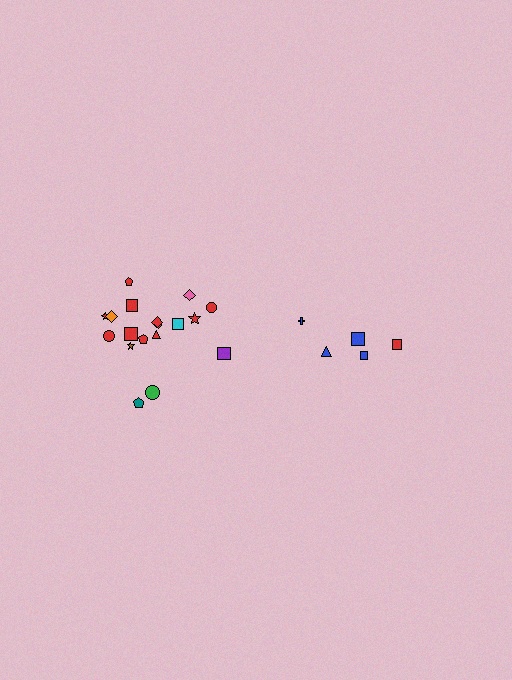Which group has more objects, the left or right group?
The left group.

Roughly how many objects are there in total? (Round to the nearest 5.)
Roughly 25 objects in total.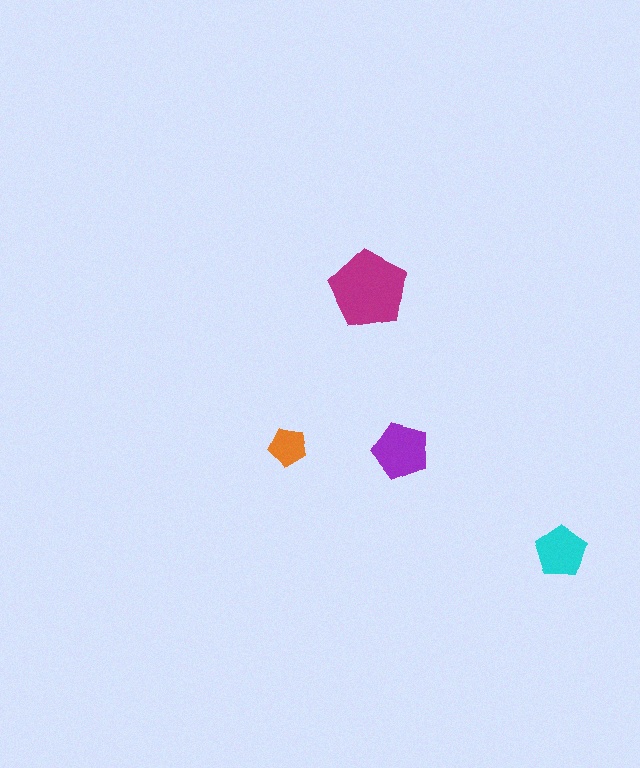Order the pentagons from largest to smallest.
the magenta one, the purple one, the cyan one, the orange one.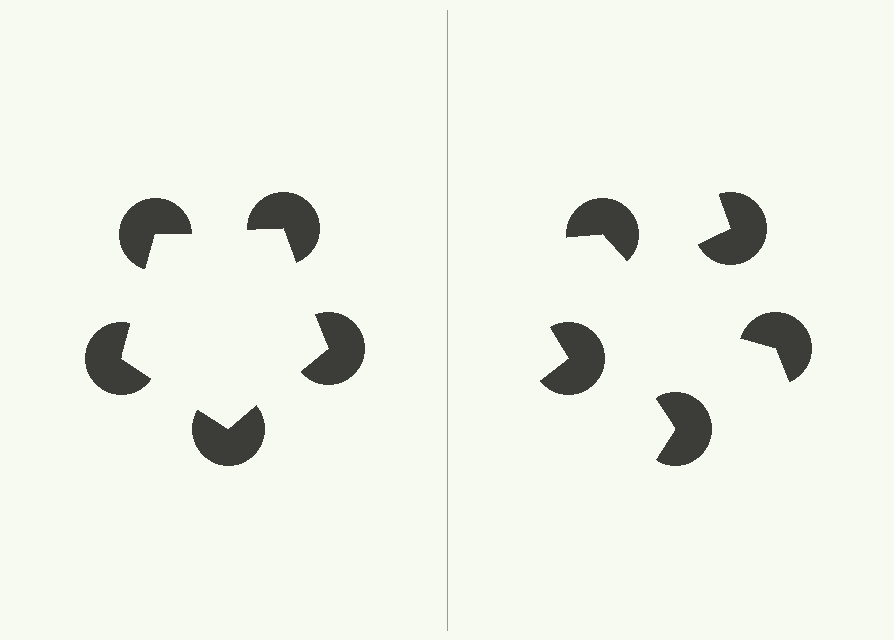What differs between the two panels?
The pac-man discs are positioned identically on both sides; only the wedge orientations differ. On the left they align to a pentagon; on the right they are misaligned.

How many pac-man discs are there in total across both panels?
10 — 5 on each side.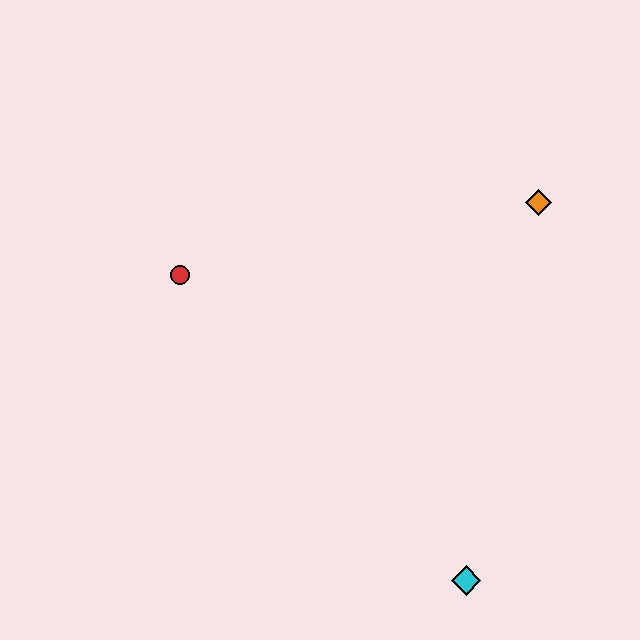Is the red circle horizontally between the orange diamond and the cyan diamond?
No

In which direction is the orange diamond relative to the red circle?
The orange diamond is to the right of the red circle.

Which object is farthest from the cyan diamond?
The red circle is farthest from the cyan diamond.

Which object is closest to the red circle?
The orange diamond is closest to the red circle.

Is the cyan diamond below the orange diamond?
Yes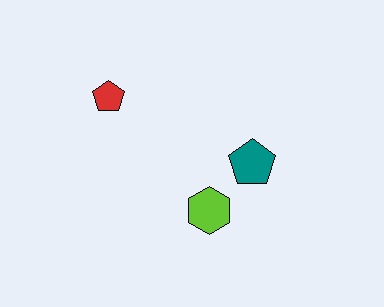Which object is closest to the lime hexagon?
The teal pentagon is closest to the lime hexagon.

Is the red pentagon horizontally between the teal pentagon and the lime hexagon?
No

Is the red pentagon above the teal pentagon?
Yes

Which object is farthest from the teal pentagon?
The red pentagon is farthest from the teal pentagon.